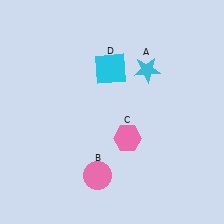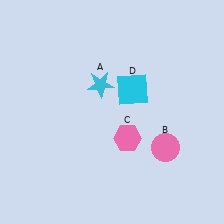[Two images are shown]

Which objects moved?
The objects that moved are: the cyan star (A), the pink circle (B), the cyan square (D).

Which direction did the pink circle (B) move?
The pink circle (B) moved right.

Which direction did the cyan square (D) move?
The cyan square (D) moved right.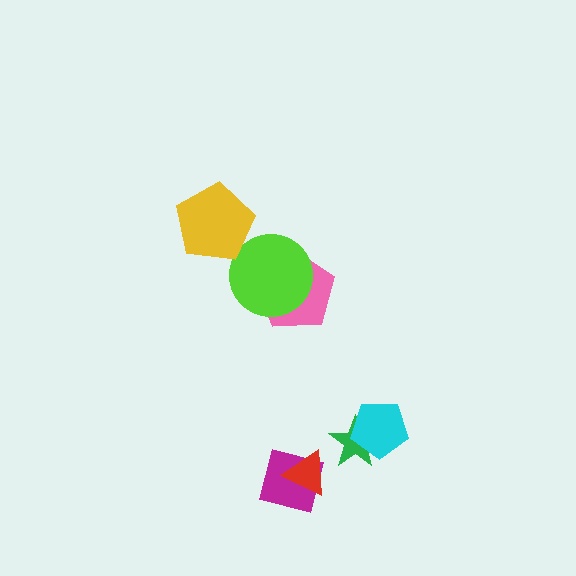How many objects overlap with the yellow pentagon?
0 objects overlap with the yellow pentagon.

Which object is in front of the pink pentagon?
The lime circle is in front of the pink pentagon.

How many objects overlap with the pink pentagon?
1 object overlaps with the pink pentagon.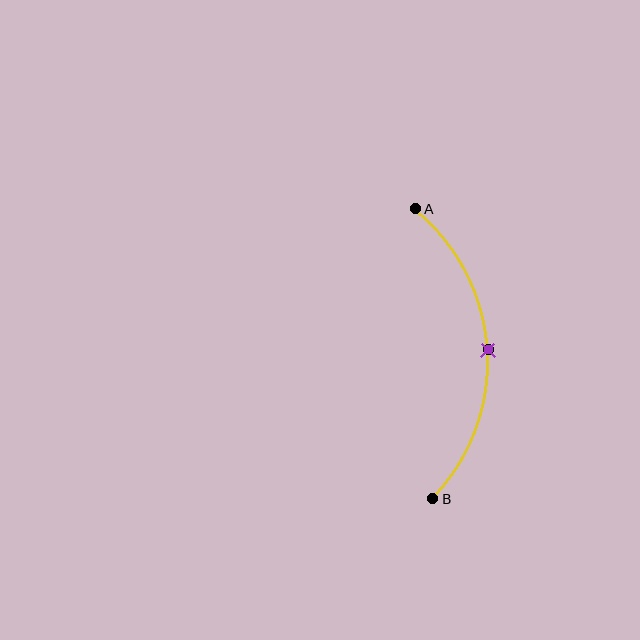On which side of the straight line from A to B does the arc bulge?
The arc bulges to the right of the straight line connecting A and B.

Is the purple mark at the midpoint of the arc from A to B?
Yes. The purple mark lies on the arc at equal arc-length from both A and B — it is the arc midpoint.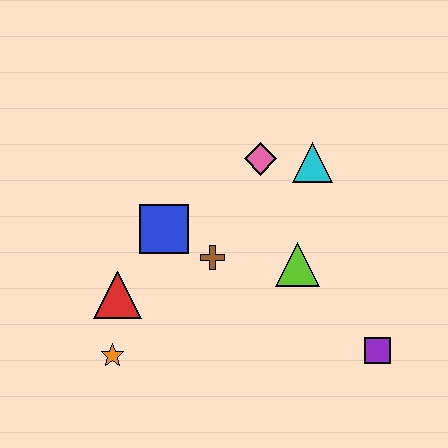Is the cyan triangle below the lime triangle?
No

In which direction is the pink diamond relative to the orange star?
The pink diamond is above the orange star.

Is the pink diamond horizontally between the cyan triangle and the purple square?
No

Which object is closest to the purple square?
The lime triangle is closest to the purple square.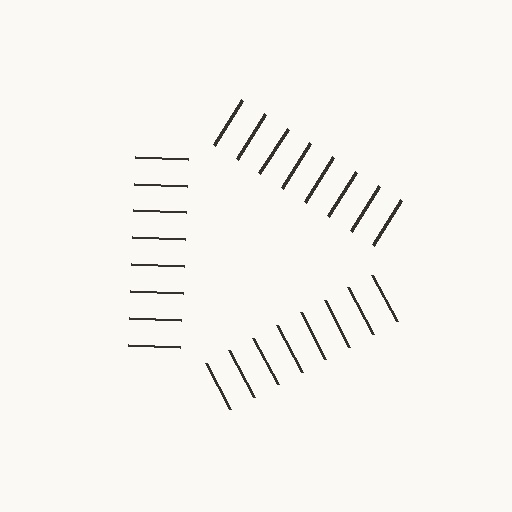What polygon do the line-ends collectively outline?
An illusory triangle — the line segments terminate on its edges but no continuous stroke is drawn.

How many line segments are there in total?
24 — 8 along each of the 3 edges.